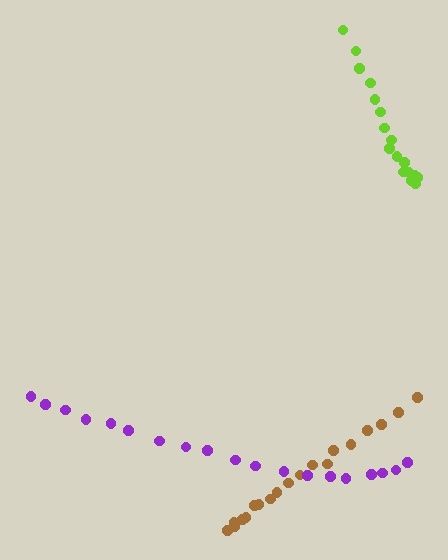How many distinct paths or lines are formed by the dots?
There are 3 distinct paths.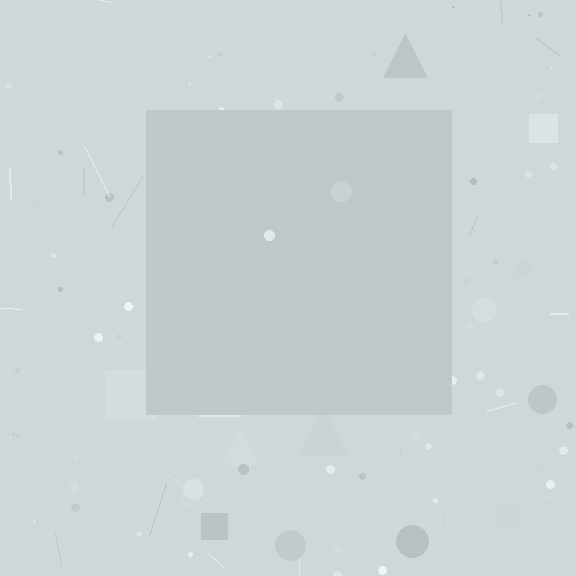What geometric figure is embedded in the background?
A square is embedded in the background.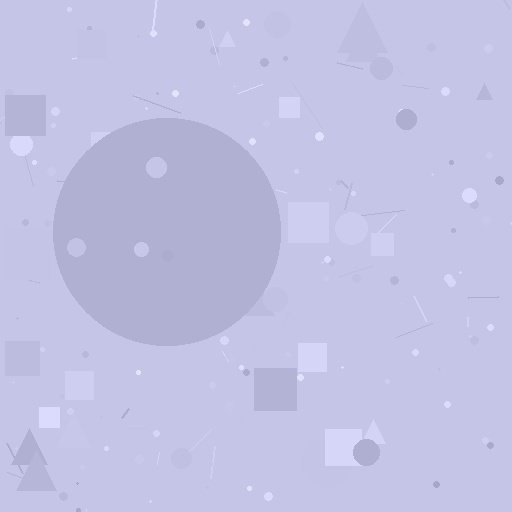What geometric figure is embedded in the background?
A circle is embedded in the background.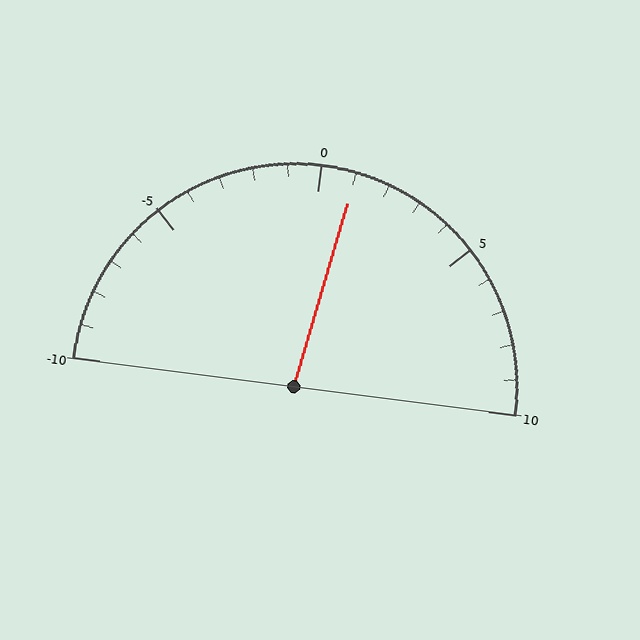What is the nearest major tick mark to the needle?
The nearest major tick mark is 0.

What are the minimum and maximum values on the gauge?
The gauge ranges from -10 to 10.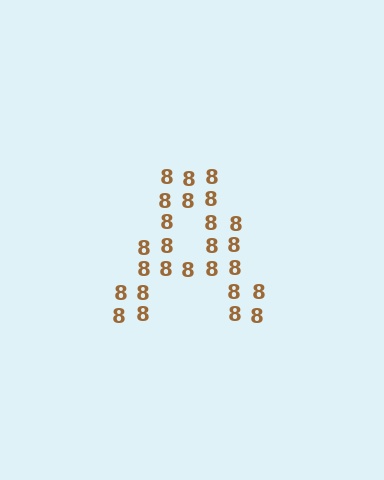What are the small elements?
The small elements are digit 8's.